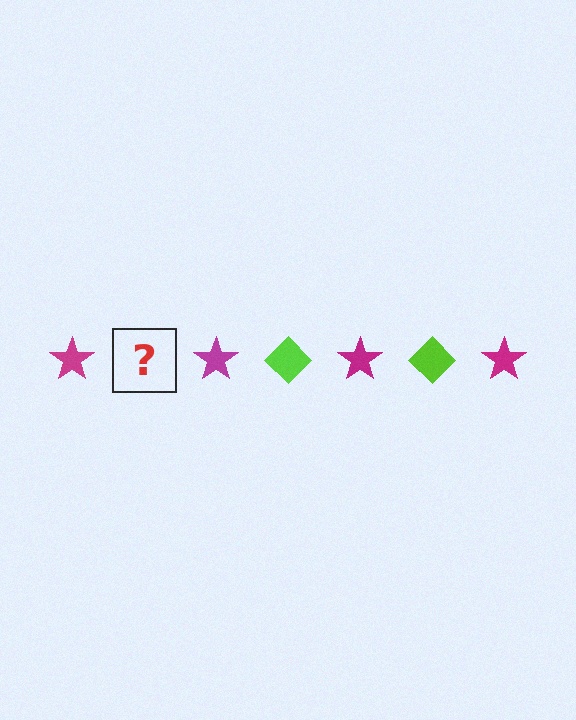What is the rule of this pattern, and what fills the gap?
The rule is that the pattern alternates between magenta star and lime diamond. The gap should be filled with a lime diamond.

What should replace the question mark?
The question mark should be replaced with a lime diamond.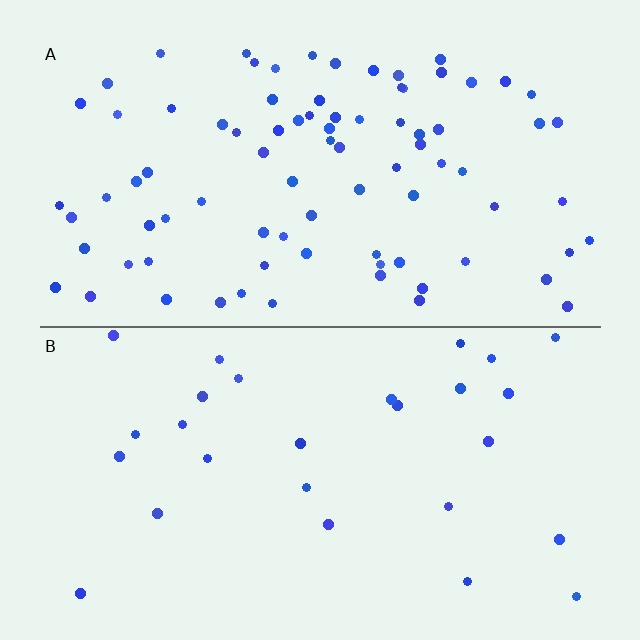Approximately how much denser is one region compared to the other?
Approximately 3.0× — region A over region B.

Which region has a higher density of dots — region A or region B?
A (the top).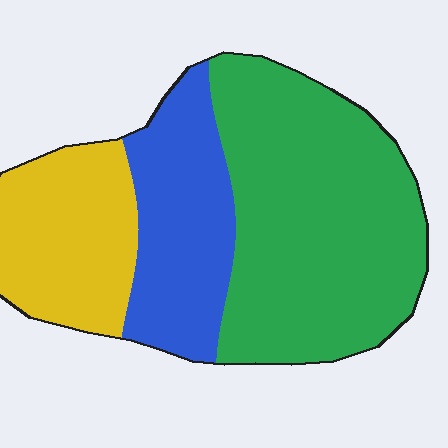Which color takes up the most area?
Green, at roughly 50%.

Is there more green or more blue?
Green.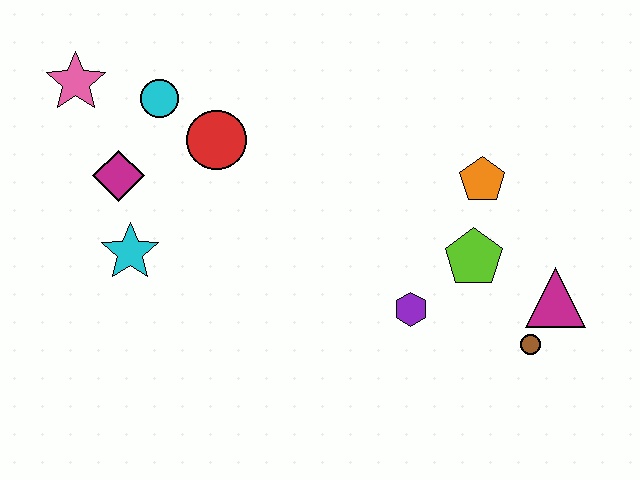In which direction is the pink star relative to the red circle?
The pink star is to the left of the red circle.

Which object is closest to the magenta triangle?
The brown circle is closest to the magenta triangle.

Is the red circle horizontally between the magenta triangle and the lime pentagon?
No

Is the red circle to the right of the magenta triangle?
No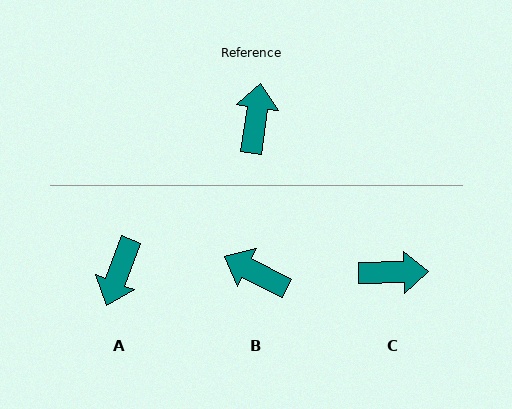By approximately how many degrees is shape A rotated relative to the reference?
Approximately 167 degrees counter-clockwise.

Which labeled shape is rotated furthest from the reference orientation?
A, about 167 degrees away.